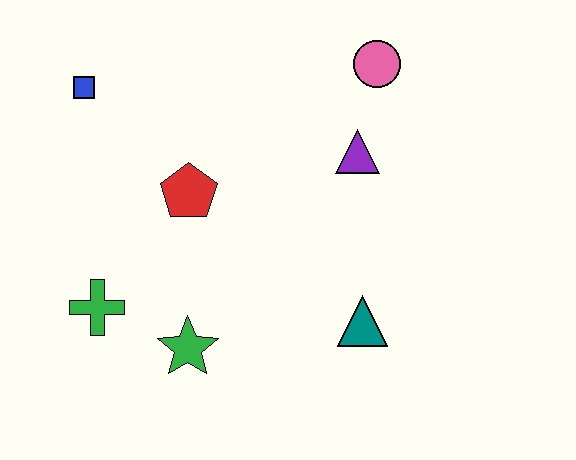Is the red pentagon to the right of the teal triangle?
No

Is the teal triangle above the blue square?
No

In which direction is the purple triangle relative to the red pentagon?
The purple triangle is to the right of the red pentagon.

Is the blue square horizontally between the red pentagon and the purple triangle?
No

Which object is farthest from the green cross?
The pink circle is farthest from the green cross.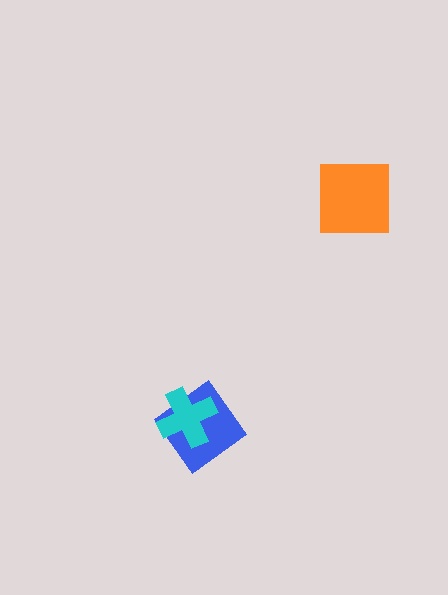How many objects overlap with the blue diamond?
1 object overlaps with the blue diamond.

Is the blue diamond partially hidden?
Yes, it is partially covered by another shape.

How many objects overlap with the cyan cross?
1 object overlaps with the cyan cross.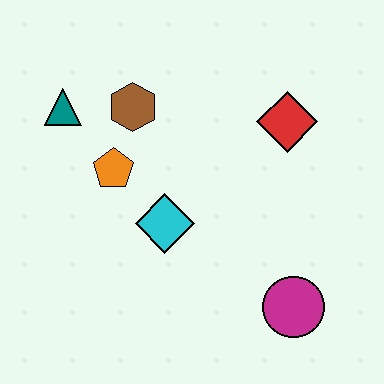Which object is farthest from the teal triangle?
The magenta circle is farthest from the teal triangle.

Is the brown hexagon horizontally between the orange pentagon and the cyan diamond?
Yes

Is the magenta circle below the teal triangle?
Yes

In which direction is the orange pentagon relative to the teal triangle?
The orange pentagon is below the teal triangle.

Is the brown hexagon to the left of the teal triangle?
No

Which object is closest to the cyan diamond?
The orange pentagon is closest to the cyan diamond.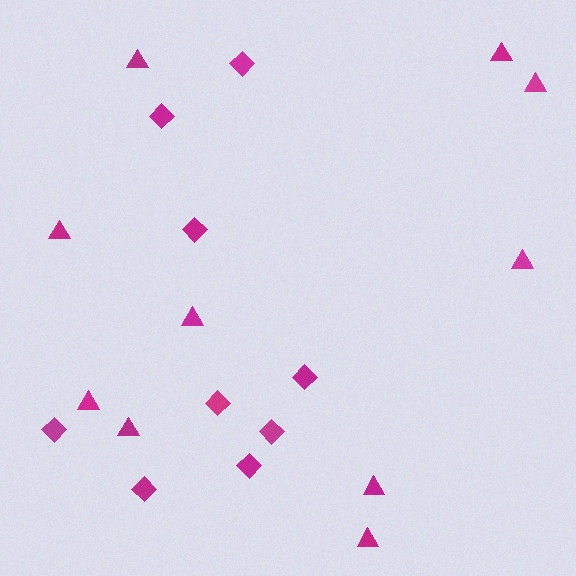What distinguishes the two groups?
There are 2 groups: one group of triangles (10) and one group of diamonds (9).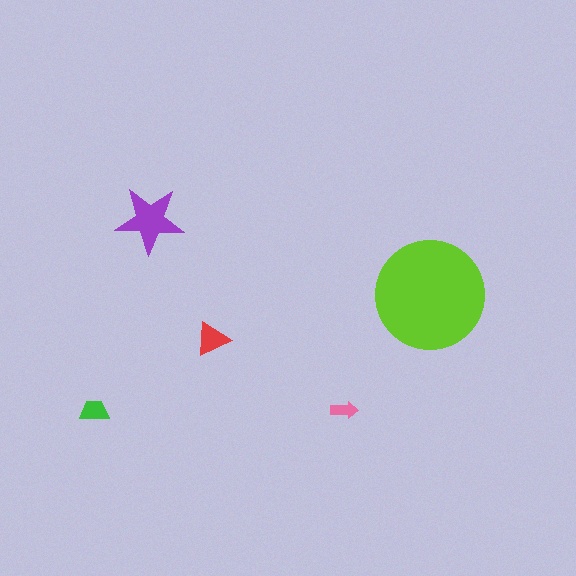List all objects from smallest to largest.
The pink arrow, the green trapezoid, the red triangle, the purple star, the lime circle.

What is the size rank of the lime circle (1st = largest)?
1st.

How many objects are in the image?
There are 5 objects in the image.